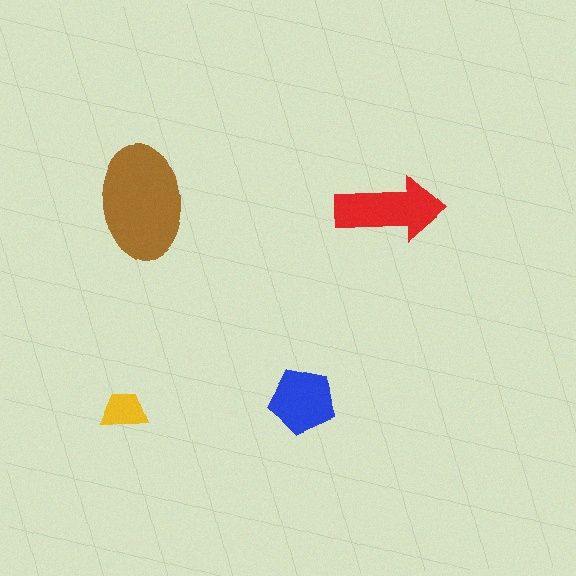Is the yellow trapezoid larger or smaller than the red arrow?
Smaller.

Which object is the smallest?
The yellow trapezoid.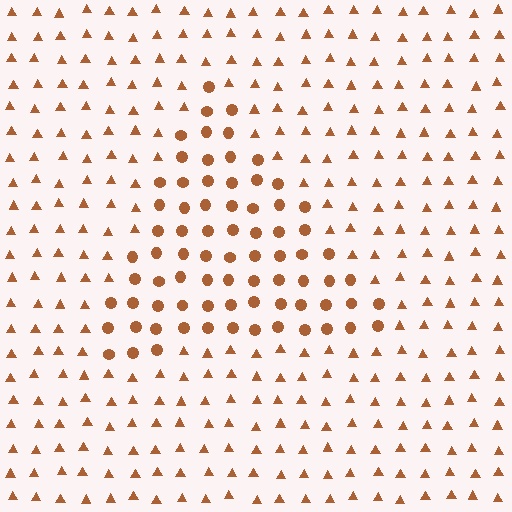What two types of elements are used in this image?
The image uses circles inside the triangle region and triangles outside it.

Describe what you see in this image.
The image is filled with small brown elements arranged in a uniform grid. A triangle-shaped region contains circles, while the surrounding area contains triangles. The boundary is defined purely by the change in element shape.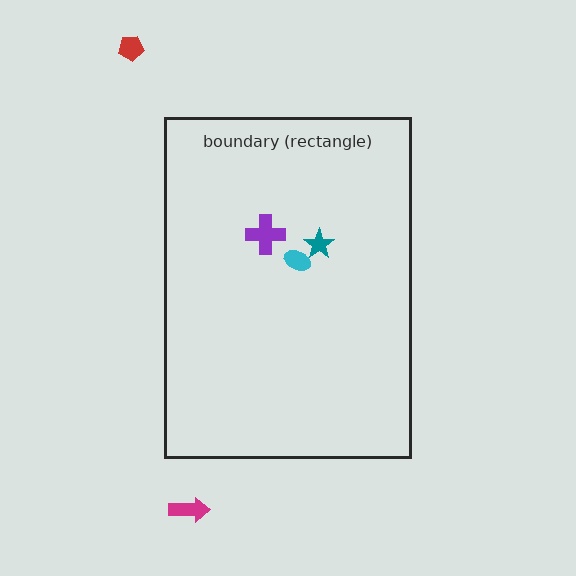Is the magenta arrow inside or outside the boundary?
Outside.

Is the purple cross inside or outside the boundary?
Inside.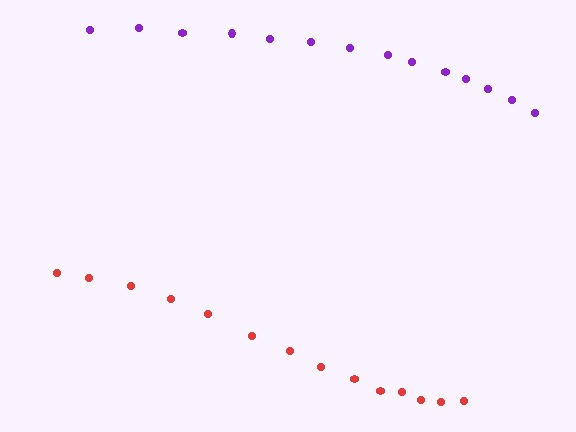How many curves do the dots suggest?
There are 2 distinct paths.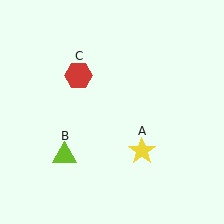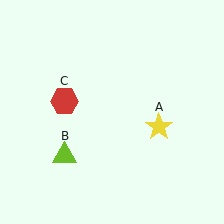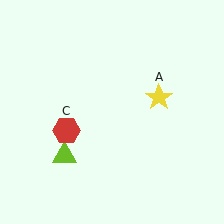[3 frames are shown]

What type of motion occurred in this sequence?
The yellow star (object A), red hexagon (object C) rotated counterclockwise around the center of the scene.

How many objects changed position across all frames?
2 objects changed position: yellow star (object A), red hexagon (object C).